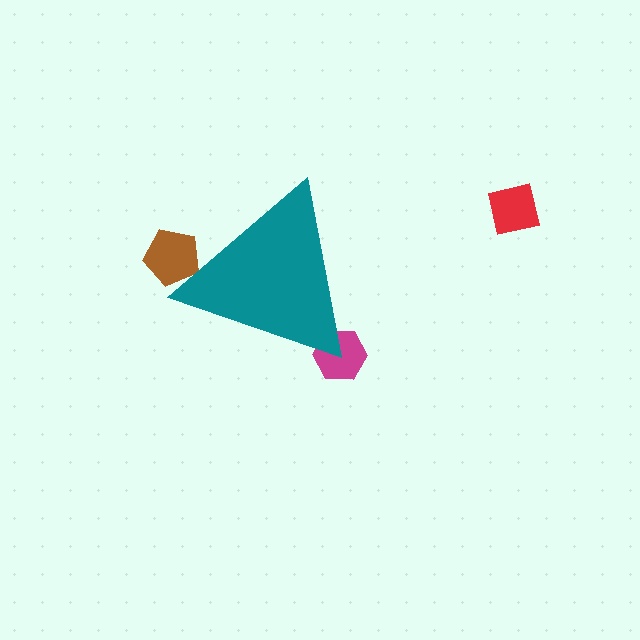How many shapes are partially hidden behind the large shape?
2 shapes are partially hidden.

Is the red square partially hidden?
No, the red square is fully visible.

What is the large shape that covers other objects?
A teal triangle.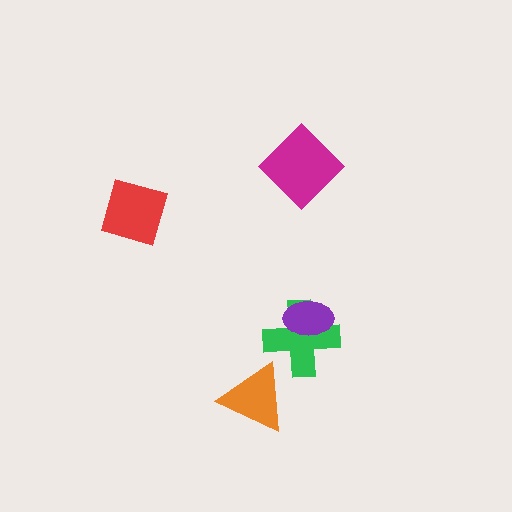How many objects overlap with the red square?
0 objects overlap with the red square.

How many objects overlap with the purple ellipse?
1 object overlaps with the purple ellipse.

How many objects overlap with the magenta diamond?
0 objects overlap with the magenta diamond.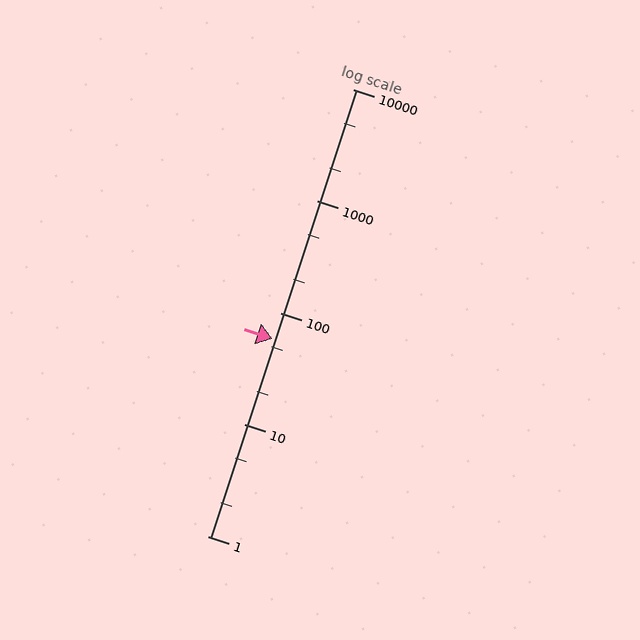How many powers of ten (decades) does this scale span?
The scale spans 4 decades, from 1 to 10000.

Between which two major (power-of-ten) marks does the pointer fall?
The pointer is between 10 and 100.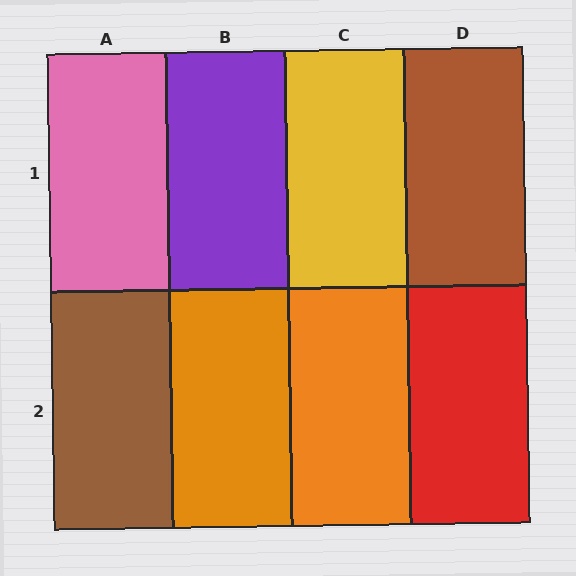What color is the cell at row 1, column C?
Yellow.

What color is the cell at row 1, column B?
Purple.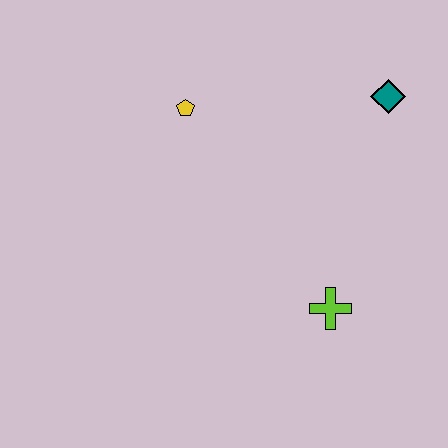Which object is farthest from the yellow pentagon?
The lime cross is farthest from the yellow pentagon.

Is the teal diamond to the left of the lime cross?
No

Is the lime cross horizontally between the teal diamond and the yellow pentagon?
Yes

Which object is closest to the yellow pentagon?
The teal diamond is closest to the yellow pentagon.